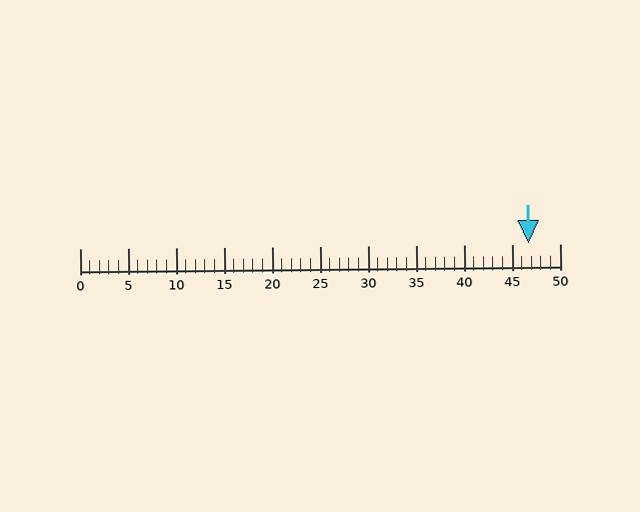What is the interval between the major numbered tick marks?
The major tick marks are spaced 5 units apart.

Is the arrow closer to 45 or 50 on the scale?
The arrow is closer to 45.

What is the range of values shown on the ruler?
The ruler shows values from 0 to 50.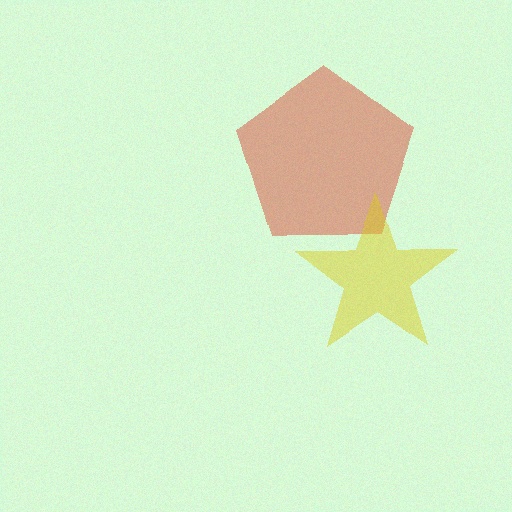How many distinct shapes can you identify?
There are 2 distinct shapes: a red pentagon, a yellow star.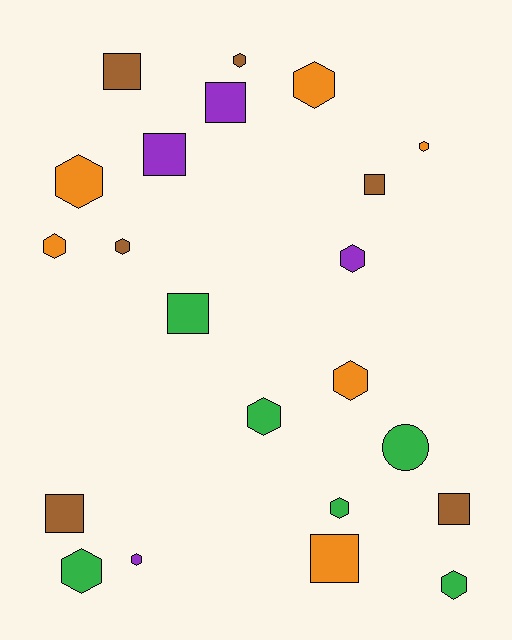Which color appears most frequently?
Green, with 6 objects.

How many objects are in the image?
There are 22 objects.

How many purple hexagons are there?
There are 2 purple hexagons.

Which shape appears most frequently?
Hexagon, with 13 objects.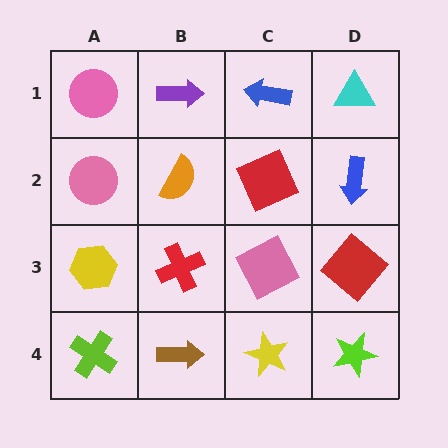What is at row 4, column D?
A lime star.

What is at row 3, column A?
A yellow hexagon.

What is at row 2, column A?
A pink circle.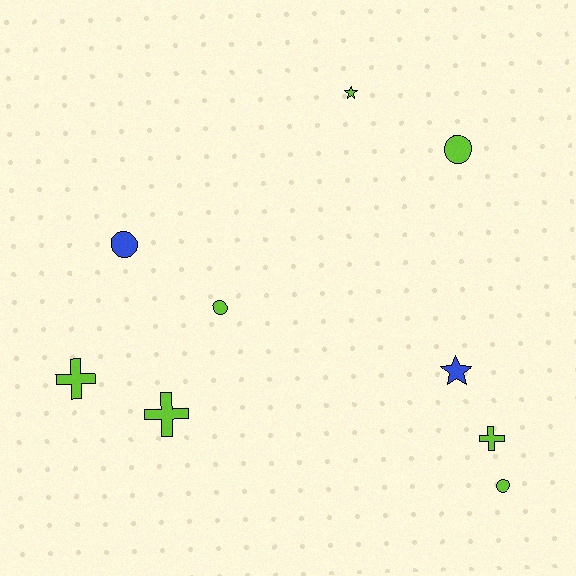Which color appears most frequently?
Lime, with 7 objects.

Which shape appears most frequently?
Circle, with 4 objects.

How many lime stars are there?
There is 1 lime star.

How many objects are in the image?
There are 9 objects.